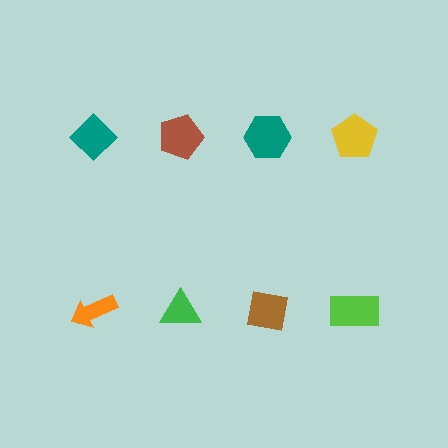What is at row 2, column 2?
A green triangle.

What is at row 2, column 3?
A brown square.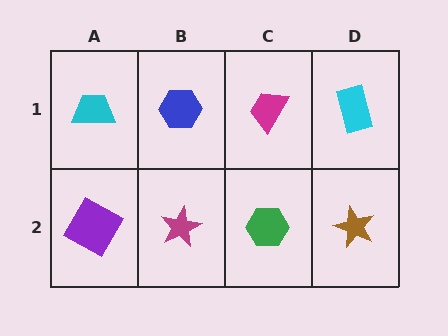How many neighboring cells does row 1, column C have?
3.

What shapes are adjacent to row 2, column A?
A cyan trapezoid (row 1, column A), a magenta star (row 2, column B).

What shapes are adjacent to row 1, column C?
A green hexagon (row 2, column C), a blue hexagon (row 1, column B), a cyan rectangle (row 1, column D).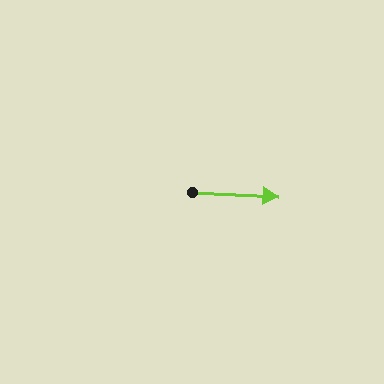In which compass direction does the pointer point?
East.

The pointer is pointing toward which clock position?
Roughly 3 o'clock.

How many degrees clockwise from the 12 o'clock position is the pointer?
Approximately 93 degrees.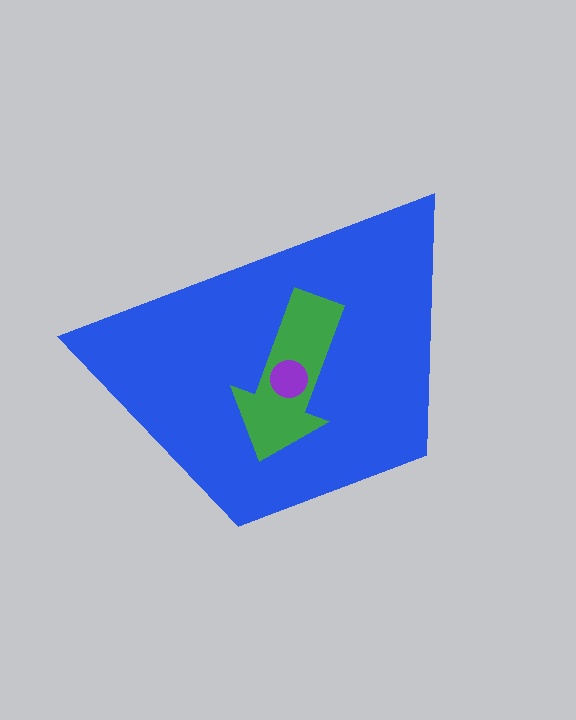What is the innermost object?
The purple circle.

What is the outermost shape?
The blue trapezoid.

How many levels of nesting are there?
3.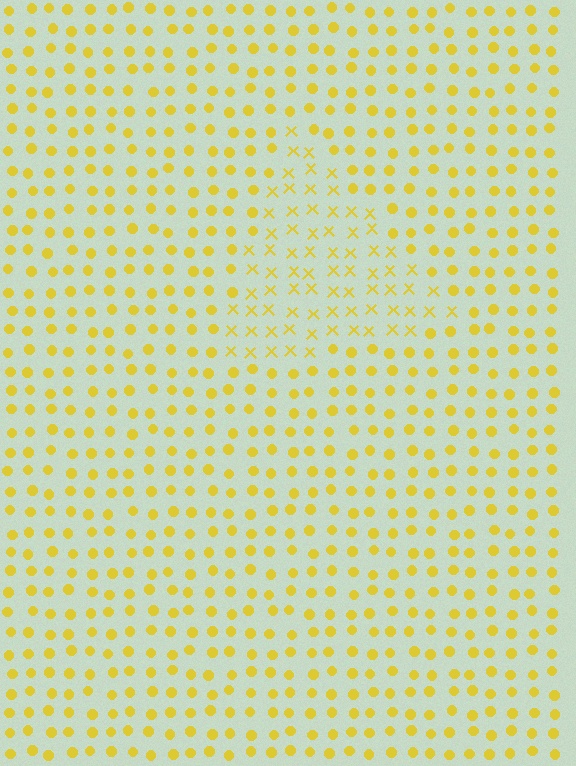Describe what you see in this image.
The image is filled with small yellow elements arranged in a uniform grid. A triangle-shaped region contains X marks, while the surrounding area contains circles. The boundary is defined purely by the change in element shape.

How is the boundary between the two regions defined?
The boundary is defined by a change in element shape: X marks inside vs. circles outside. All elements share the same color and spacing.